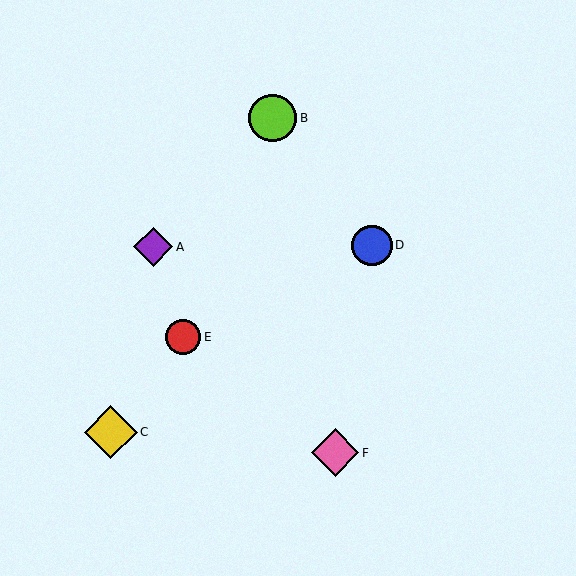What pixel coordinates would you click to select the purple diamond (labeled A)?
Click at (153, 247) to select the purple diamond A.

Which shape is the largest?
The yellow diamond (labeled C) is the largest.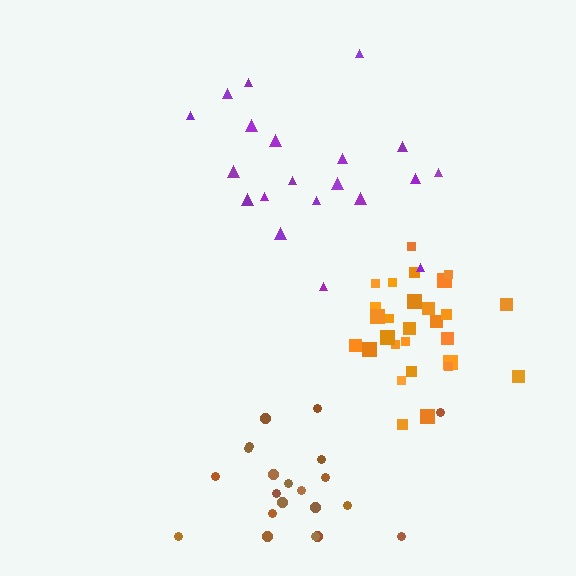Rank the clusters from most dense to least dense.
orange, brown, purple.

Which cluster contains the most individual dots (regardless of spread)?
Orange (28).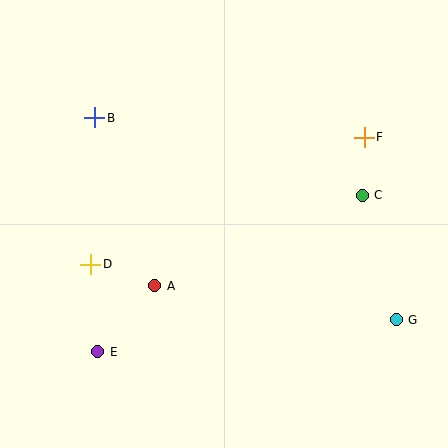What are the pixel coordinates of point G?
Point G is at (396, 320).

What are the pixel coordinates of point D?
Point D is at (91, 264).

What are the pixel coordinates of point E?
Point E is at (98, 352).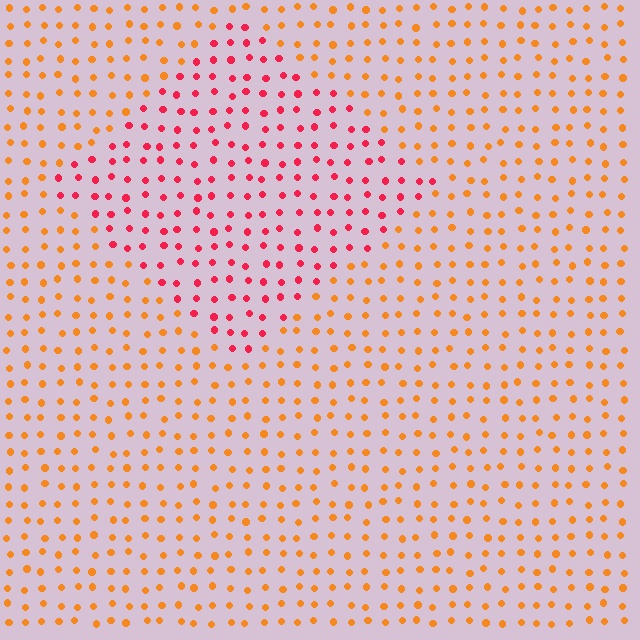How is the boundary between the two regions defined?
The boundary is defined purely by a slight shift in hue (about 43 degrees). Spacing, size, and orientation are identical on both sides.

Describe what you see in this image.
The image is filled with small orange elements in a uniform arrangement. A diamond-shaped region is visible where the elements are tinted to a slightly different hue, forming a subtle color boundary.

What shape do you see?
I see a diamond.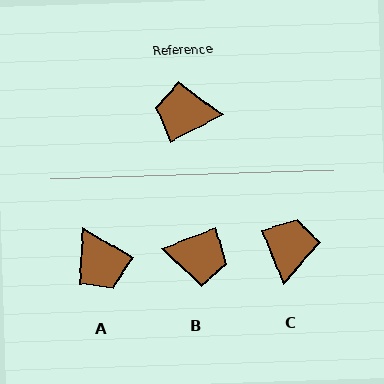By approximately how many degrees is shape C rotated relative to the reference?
Approximately 95 degrees clockwise.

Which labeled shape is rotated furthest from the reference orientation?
B, about 173 degrees away.